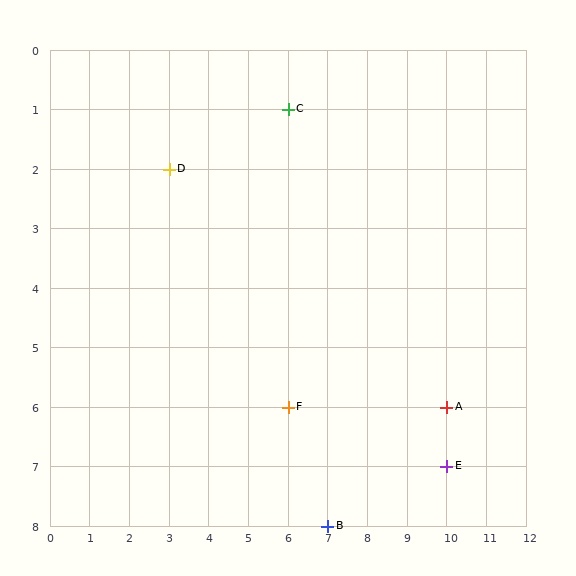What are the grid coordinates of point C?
Point C is at grid coordinates (6, 1).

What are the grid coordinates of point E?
Point E is at grid coordinates (10, 7).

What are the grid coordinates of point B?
Point B is at grid coordinates (7, 8).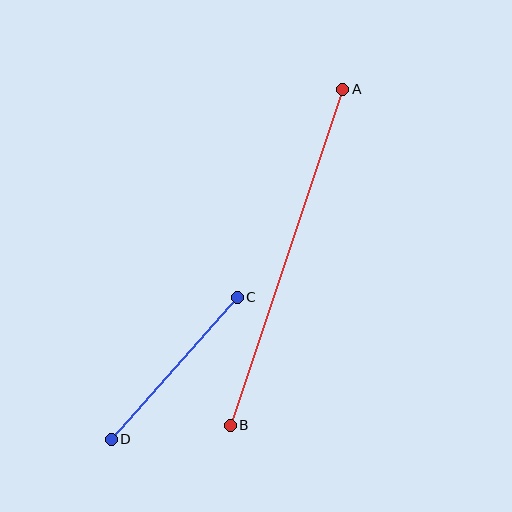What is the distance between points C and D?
The distance is approximately 190 pixels.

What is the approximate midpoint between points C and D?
The midpoint is at approximately (174, 368) pixels.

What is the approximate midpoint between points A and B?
The midpoint is at approximately (287, 257) pixels.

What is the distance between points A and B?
The distance is approximately 354 pixels.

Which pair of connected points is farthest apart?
Points A and B are farthest apart.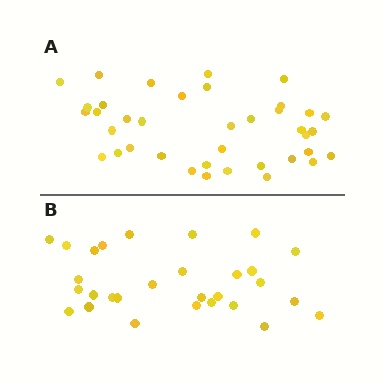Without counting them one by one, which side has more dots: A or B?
Region A (the top region) has more dots.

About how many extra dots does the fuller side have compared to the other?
Region A has roughly 8 or so more dots than region B.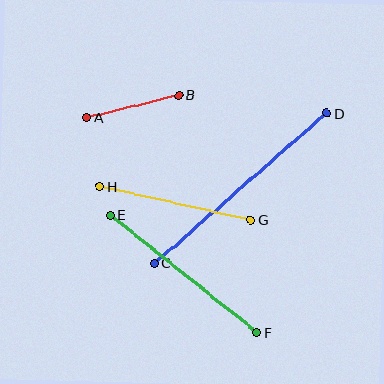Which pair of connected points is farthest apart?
Points C and D are farthest apart.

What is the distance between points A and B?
The distance is approximately 95 pixels.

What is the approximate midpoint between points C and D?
The midpoint is at approximately (241, 188) pixels.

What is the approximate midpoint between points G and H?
The midpoint is at approximately (176, 203) pixels.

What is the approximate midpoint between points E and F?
The midpoint is at approximately (184, 274) pixels.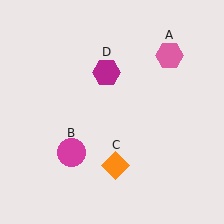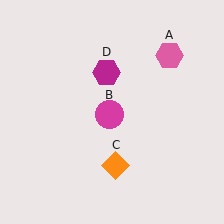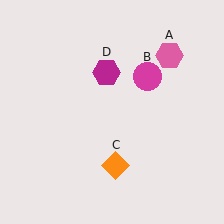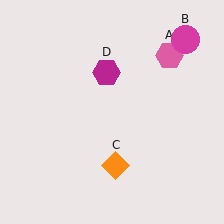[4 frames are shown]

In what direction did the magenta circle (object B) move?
The magenta circle (object B) moved up and to the right.